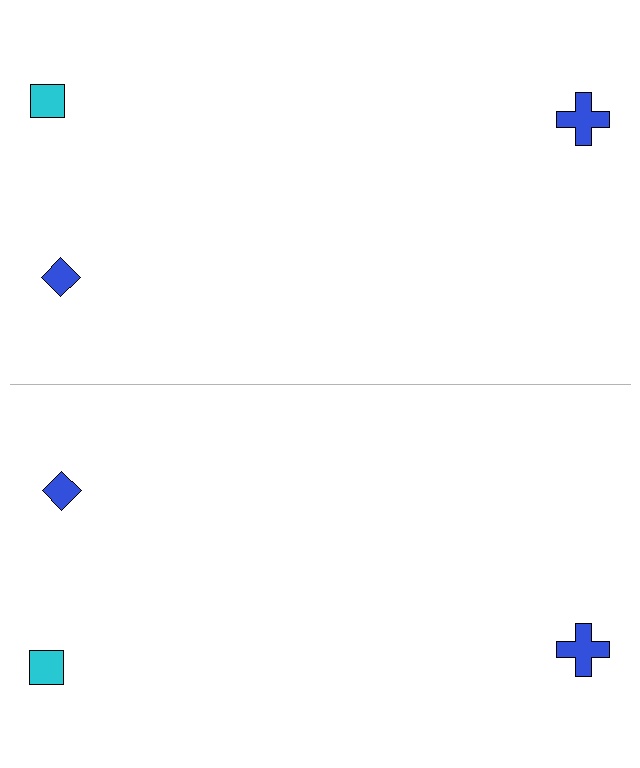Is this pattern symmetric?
Yes, this pattern has bilateral (reflection) symmetry.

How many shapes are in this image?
There are 6 shapes in this image.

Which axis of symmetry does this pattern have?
The pattern has a horizontal axis of symmetry running through the center of the image.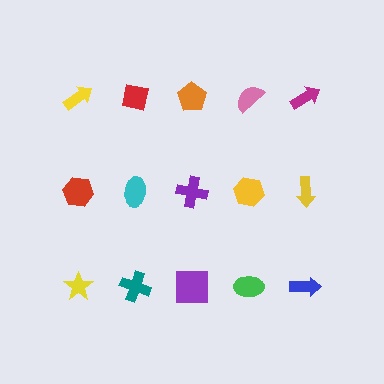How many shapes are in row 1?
5 shapes.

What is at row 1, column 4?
A pink semicircle.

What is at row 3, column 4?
A green ellipse.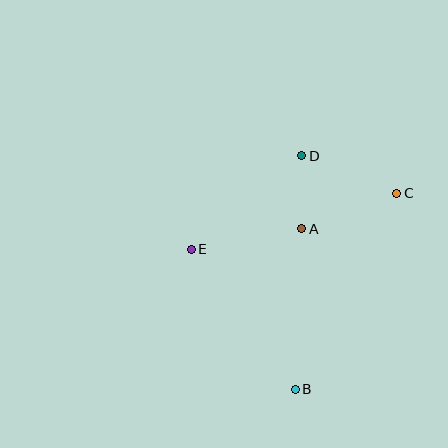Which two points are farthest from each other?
Points B and D are farthest from each other.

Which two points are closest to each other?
Points A and D are closest to each other.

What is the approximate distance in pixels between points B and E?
The distance between B and E is approximately 174 pixels.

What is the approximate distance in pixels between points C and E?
The distance between C and E is approximately 213 pixels.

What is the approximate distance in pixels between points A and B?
The distance between A and B is approximately 161 pixels.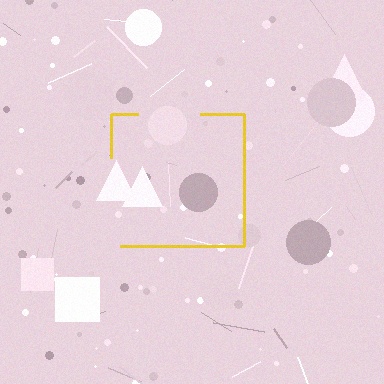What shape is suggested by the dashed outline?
The dashed outline suggests a square.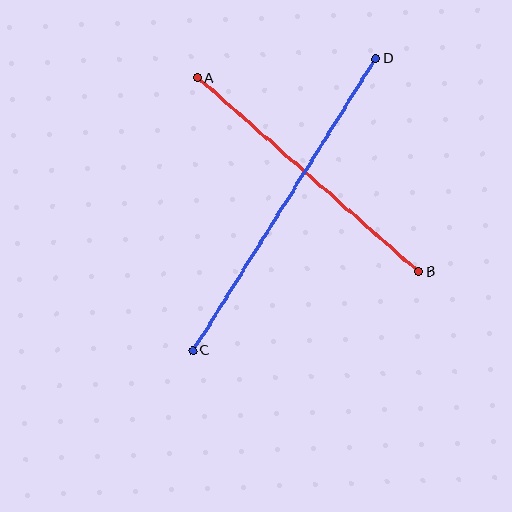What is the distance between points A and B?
The distance is approximately 294 pixels.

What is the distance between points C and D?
The distance is approximately 344 pixels.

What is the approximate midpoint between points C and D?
The midpoint is at approximately (284, 205) pixels.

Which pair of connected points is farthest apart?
Points C and D are farthest apart.